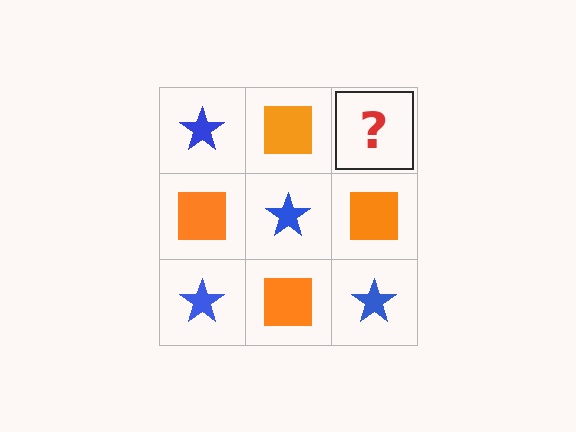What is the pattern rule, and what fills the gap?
The rule is that it alternates blue star and orange square in a checkerboard pattern. The gap should be filled with a blue star.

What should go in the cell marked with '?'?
The missing cell should contain a blue star.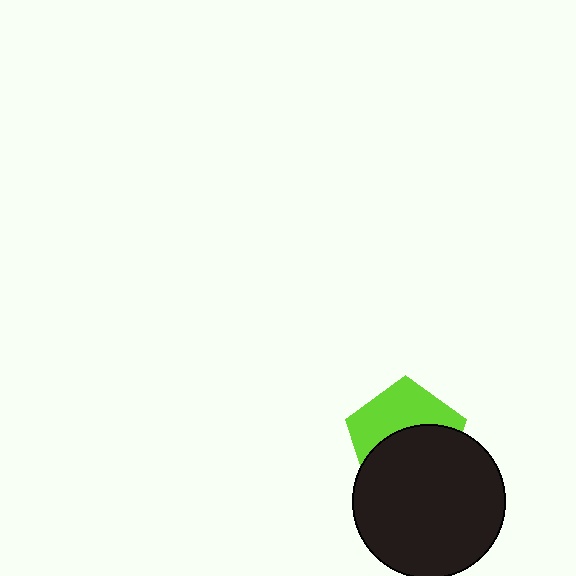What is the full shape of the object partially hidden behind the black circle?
The partially hidden object is a lime pentagon.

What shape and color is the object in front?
The object in front is a black circle.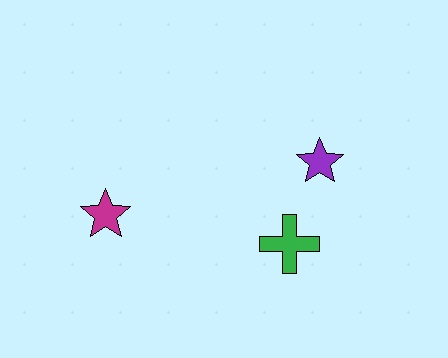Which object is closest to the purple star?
The green cross is closest to the purple star.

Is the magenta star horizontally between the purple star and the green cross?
No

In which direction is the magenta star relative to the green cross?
The magenta star is to the left of the green cross.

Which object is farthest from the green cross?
The magenta star is farthest from the green cross.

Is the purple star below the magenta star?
No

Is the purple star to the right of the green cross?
Yes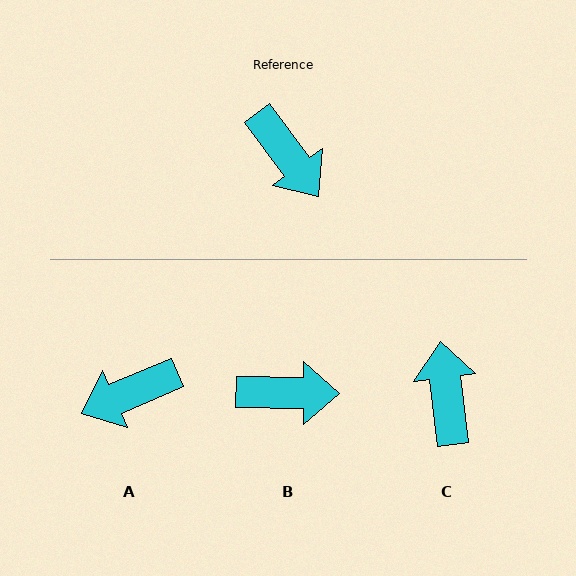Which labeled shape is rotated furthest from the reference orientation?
C, about 150 degrees away.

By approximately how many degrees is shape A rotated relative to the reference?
Approximately 103 degrees clockwise.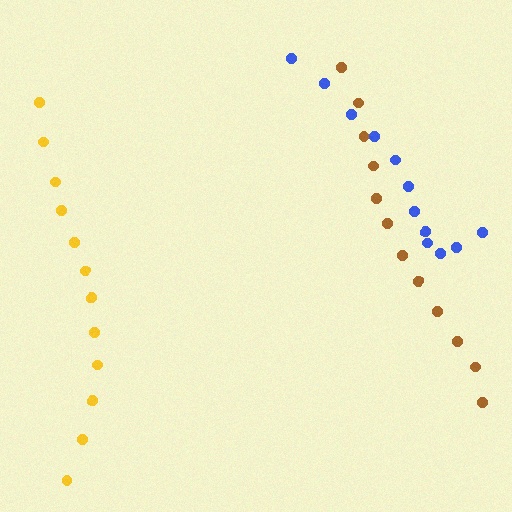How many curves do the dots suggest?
There are 3 distinct paths.